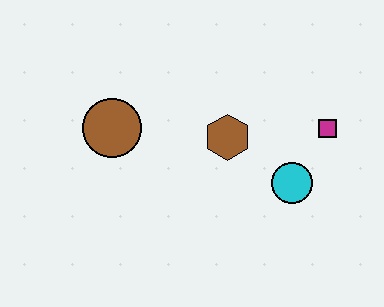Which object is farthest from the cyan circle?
The brown circle is farthest from the cyan circle.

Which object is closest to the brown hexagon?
The cyan circle is closest to the brown hexagon.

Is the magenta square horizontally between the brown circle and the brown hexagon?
No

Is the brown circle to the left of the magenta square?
Yes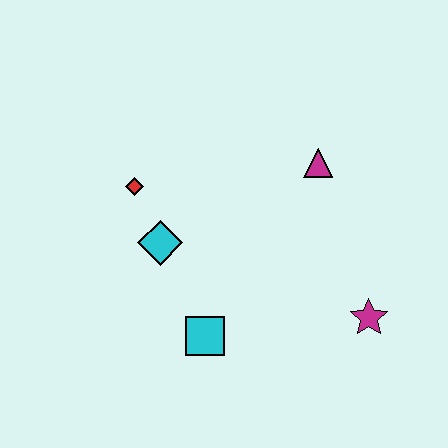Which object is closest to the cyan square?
The cyan diamond is closest to the cyan square.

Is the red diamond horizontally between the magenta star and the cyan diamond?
No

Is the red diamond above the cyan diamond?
Yes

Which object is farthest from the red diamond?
The magenta star is farthest from the red diamond.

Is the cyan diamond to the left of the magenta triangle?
Yes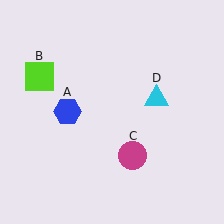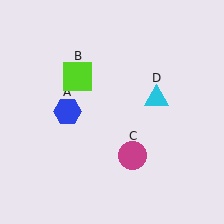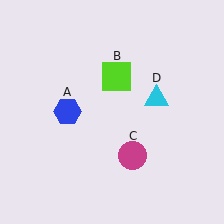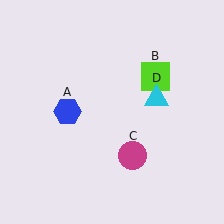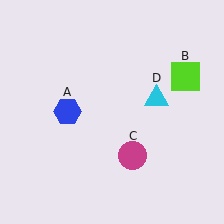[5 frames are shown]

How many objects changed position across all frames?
1 object changed position: lime square (object B).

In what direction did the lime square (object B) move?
The lime square (object B) moved right.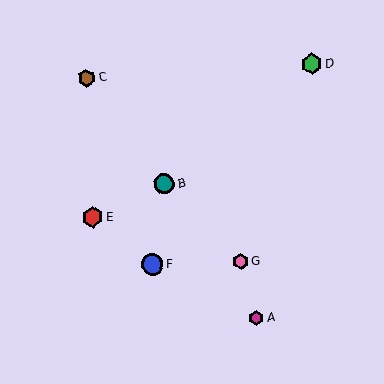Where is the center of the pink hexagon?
The center of the pink hexagon is at (241, 262).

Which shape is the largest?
The blue circle (labeled F) is the largest.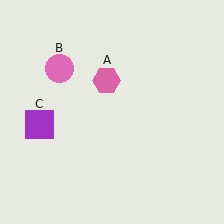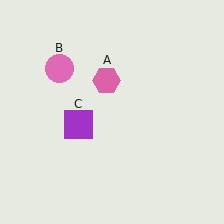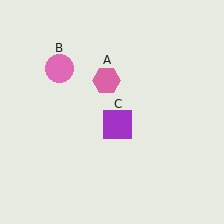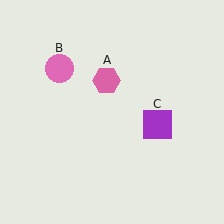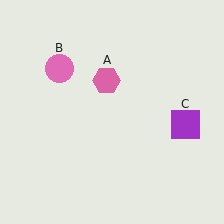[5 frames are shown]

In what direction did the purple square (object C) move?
The purple square (object C) moved right.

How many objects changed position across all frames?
1 object changed position: purple square (object C).